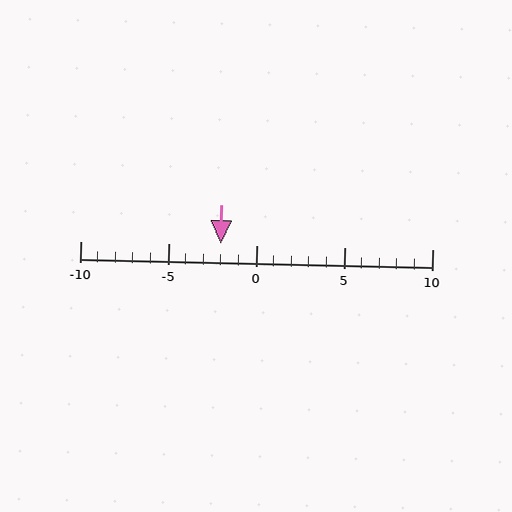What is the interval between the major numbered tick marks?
The major tick marks are spaced 5 units apart.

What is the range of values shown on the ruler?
The ruler shows values from -10 to 10.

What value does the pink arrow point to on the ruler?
The pink arrow points to approximately -2.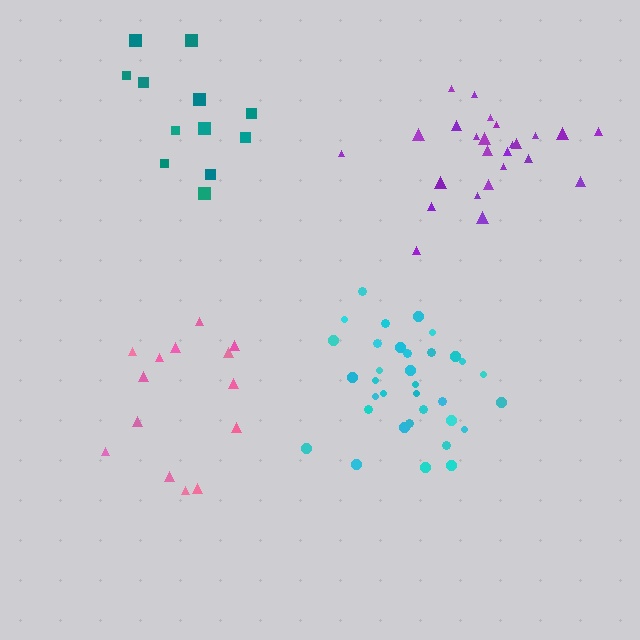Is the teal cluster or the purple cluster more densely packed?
Purple.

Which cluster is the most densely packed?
Cyan.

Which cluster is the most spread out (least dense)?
Teal.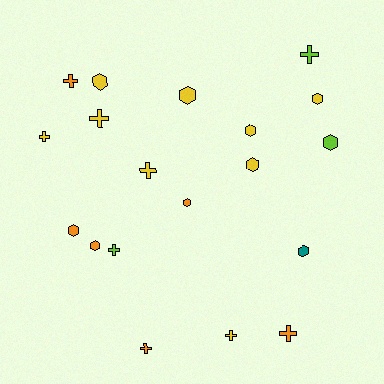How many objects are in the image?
There are 19 objects.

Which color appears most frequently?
Yellow, with 9 objects.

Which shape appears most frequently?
Hexagon, with 10 objects.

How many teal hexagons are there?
There is 1 teal hexagon.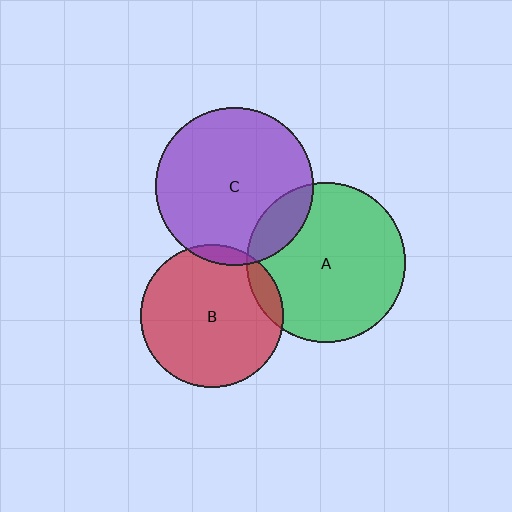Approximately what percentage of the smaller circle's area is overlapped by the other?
Approximately 15%.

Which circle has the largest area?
Circle A (green).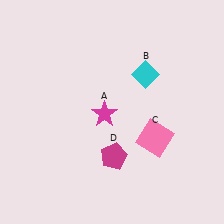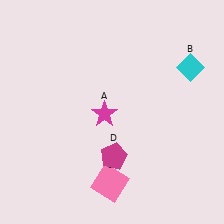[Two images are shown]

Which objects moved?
The objects that moved are: the cyan diamond (B), the pink square (C).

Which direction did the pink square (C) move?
The pink square (C) moved left.